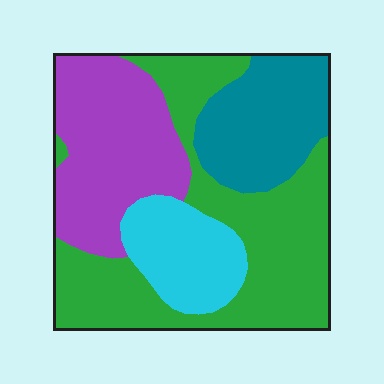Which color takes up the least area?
Cyan, at roughly 15%.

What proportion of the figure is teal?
Teal takes up about one fifth (1/5) of the figure.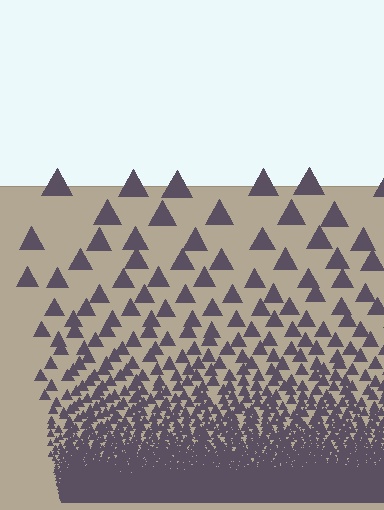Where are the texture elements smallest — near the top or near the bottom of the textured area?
Near the bottom.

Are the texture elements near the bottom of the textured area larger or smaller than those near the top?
Smaller. The gradient is inverted — elements near the bottom are smaller and denser.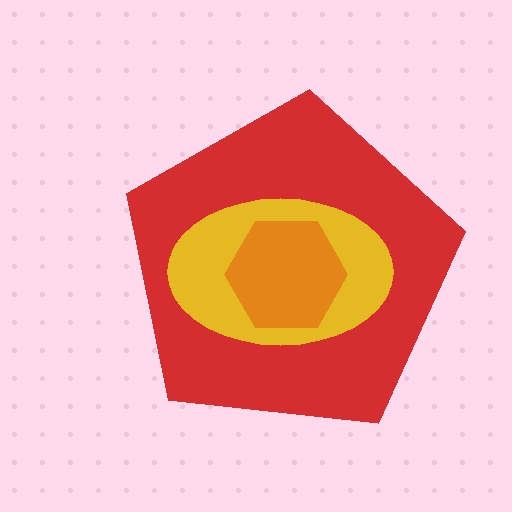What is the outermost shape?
The red pentagon.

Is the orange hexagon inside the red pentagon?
Yes.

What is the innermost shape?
The orange hexagon.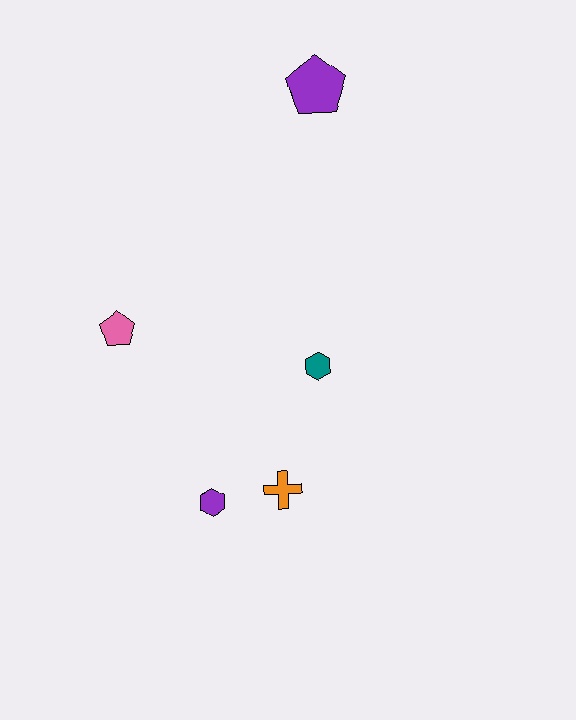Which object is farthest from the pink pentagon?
The purple pentagon is farthest from the pink pentagon.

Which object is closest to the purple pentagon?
The teal hexagon is closest to the purple pentagon.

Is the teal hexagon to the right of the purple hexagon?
Yes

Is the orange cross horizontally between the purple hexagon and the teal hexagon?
Yes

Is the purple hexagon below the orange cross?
Yes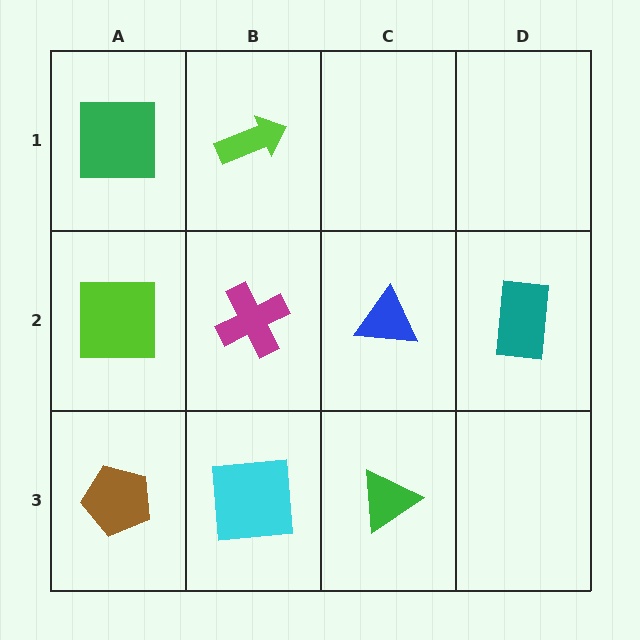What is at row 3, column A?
A brown pentagon.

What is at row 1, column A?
A green square.